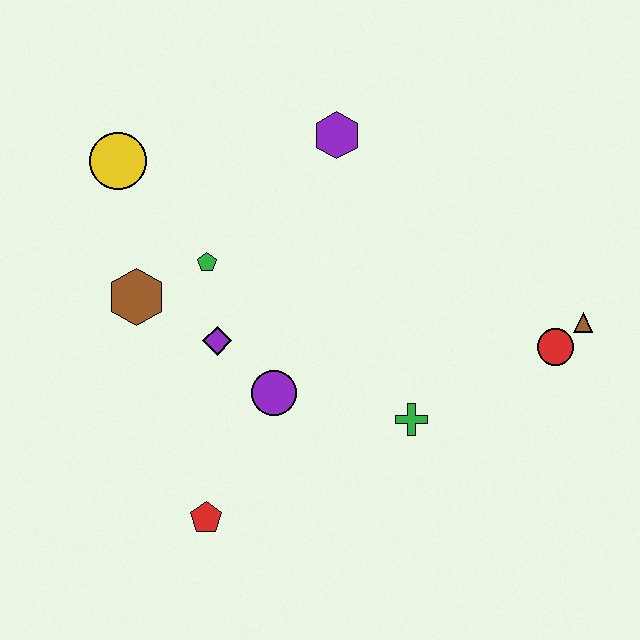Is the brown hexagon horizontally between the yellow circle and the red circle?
Yes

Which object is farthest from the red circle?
The yellow circle is farthest from the red circle.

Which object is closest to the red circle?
The brown triangle is closest to the red circle.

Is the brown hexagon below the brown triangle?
No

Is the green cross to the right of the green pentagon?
Yes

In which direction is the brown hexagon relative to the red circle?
The brown hexagon is to the left of the red circle.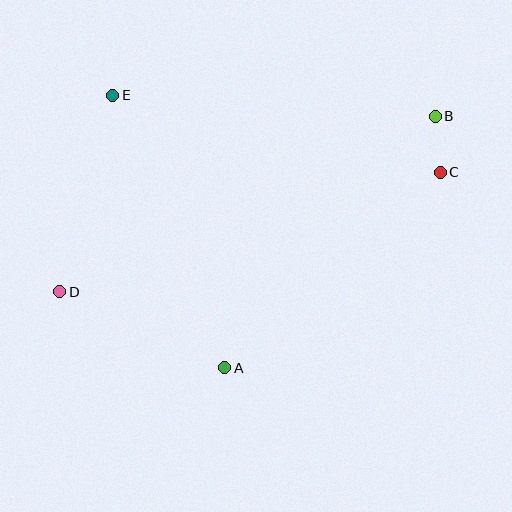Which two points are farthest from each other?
Points B and D are farthest from each other.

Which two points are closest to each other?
Points B and C are closest to each other.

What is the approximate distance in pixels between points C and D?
The distance between C and D is approximately 399 pixels.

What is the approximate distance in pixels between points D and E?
The distance between D and E is approximately 203 pixels.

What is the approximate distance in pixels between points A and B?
The distance between A and B is approximately 328 pixels.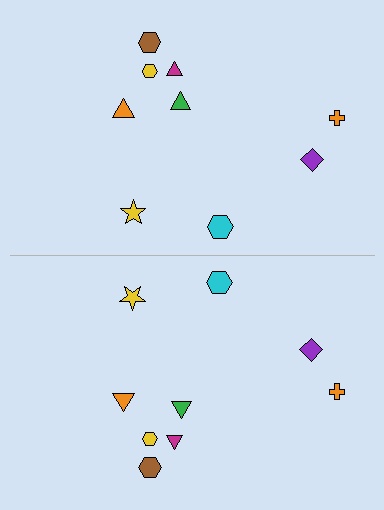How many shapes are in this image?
There are 18 shapes in this image.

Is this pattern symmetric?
Yes, this pattern has bilateral (reflection) symmetry.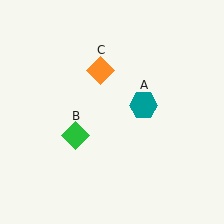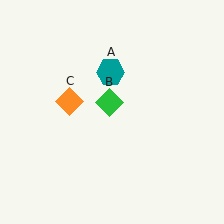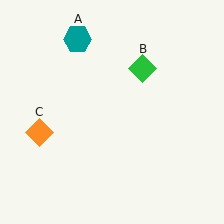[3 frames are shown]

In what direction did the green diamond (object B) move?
The green diamond (object B) moved up and to the right.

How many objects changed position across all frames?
3 objects changed position: teal hexagon (object A), green diamond (object B), orange diamond (object C).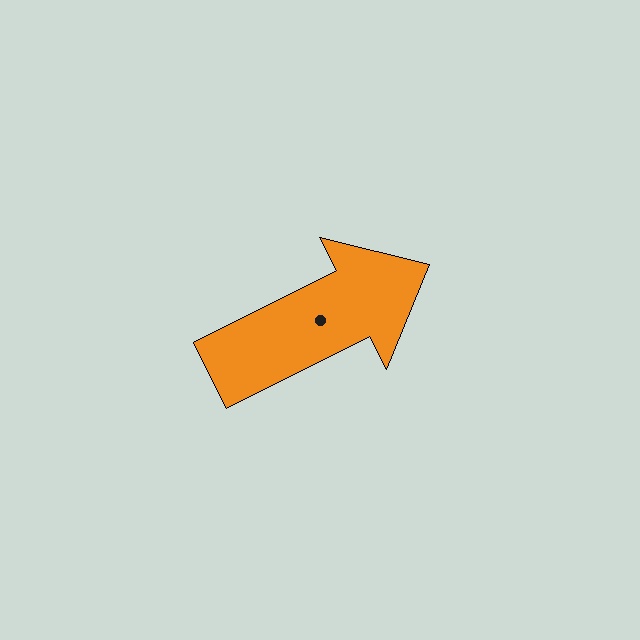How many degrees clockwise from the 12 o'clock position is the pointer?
Approximately 63 degrees.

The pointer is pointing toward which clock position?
Roughly 2 o'clock.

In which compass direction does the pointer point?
Northeast.